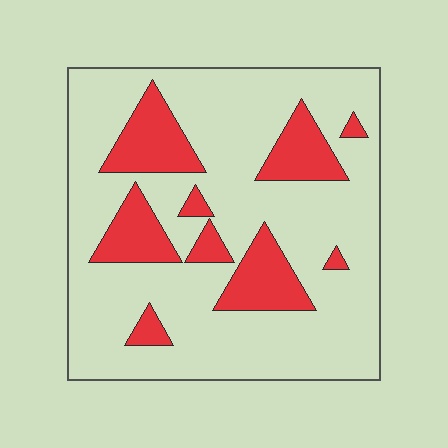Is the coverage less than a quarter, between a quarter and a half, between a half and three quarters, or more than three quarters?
Less than a quarter.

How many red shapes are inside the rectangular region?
9.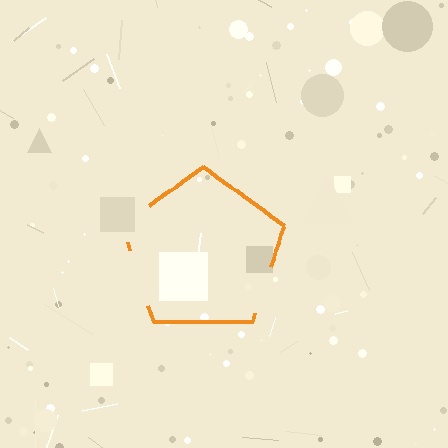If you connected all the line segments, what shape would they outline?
They would outline a pentagon.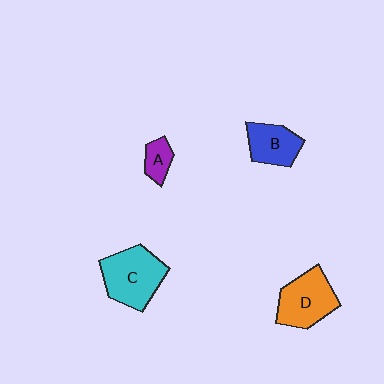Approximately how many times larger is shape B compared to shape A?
Approximately 1.9 times.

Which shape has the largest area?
Shape C (cyan).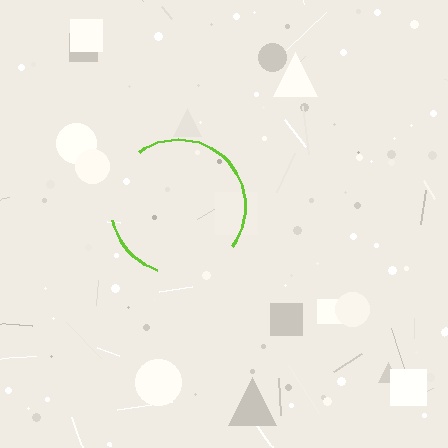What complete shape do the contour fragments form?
The contour fragments form a circle.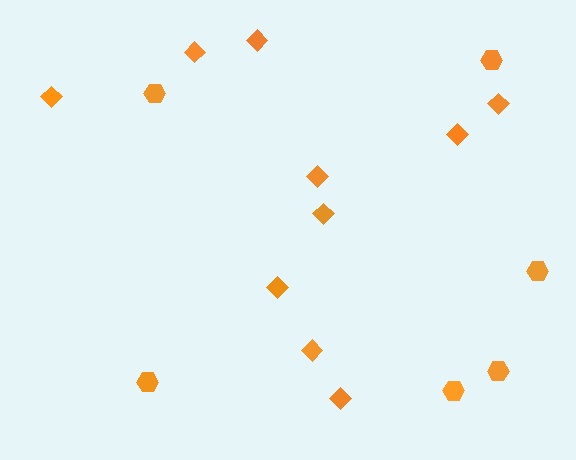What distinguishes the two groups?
There are 2 groups: one group of diamonds (10) and one group of hexagons (6).